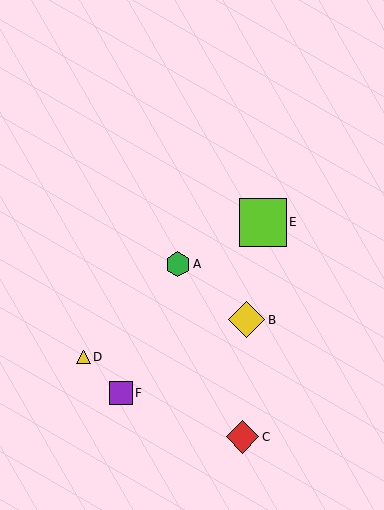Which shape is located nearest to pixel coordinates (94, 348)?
The yellow triangle (labeled D) at (84, 357) is nearest to that location.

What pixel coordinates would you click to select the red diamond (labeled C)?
Click at (242, 437) to select the red diamond C.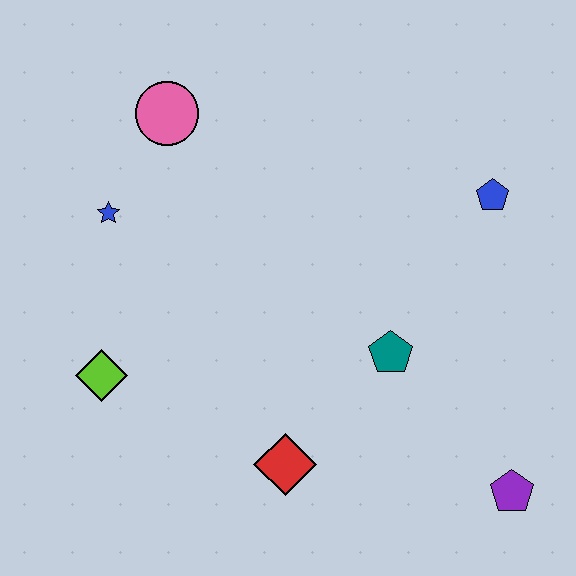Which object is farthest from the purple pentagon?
The pink circle is farthest from the purple pentagon.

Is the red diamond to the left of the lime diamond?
No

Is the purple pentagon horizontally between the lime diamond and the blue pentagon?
No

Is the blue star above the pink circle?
No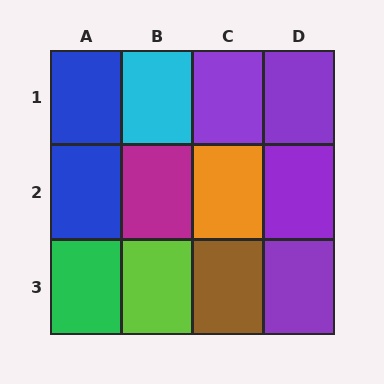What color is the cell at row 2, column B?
Magenta.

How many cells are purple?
4 cells are purple.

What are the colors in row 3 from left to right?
Green, lime, brown, purple.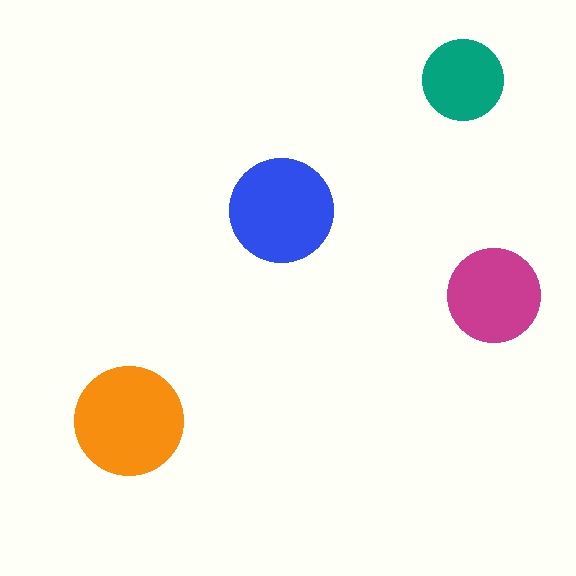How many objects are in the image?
There are 4 objects in the image.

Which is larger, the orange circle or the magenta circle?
The orange one.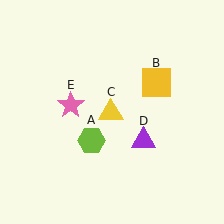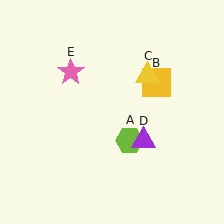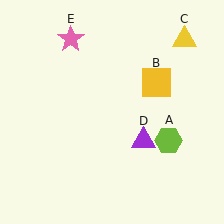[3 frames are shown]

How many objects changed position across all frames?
3 objects changed position: lime hexagon (object A), yellow triangle (object C), pink star (object E).